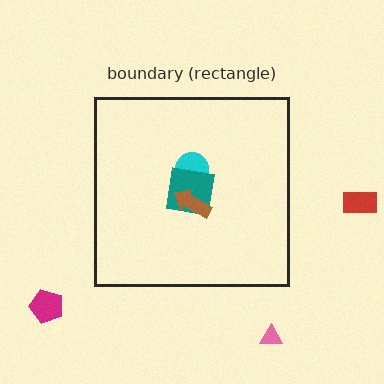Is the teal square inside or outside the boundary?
Inside.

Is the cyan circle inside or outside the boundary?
Inside.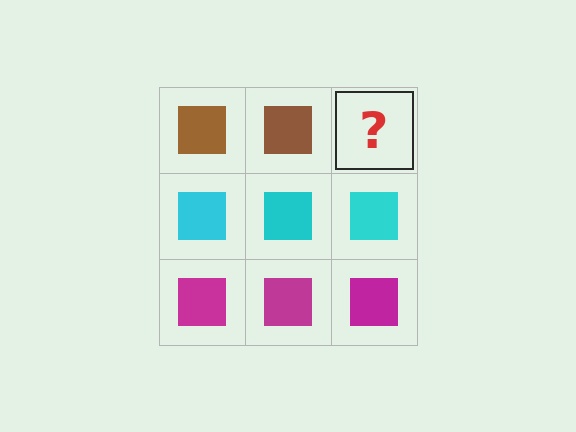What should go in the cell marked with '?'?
The missing cell should contain a brown square.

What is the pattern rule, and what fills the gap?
The rule is that each row has a consistent color. The gap should be filled with a brown square.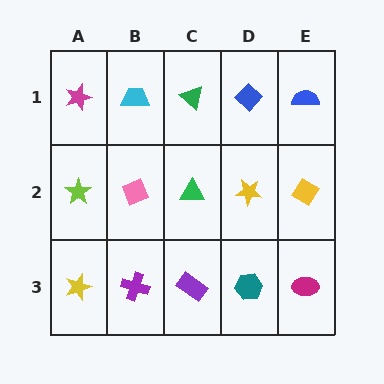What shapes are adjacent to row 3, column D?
A yellow star (row 2, column D), a purple rectangle (row 3, column C), a magenta ellipse (row 3, column E).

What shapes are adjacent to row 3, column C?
A green triangle (row 2, column C), a purple cross (row 3, column B), a teal hexagon (row 3, column D).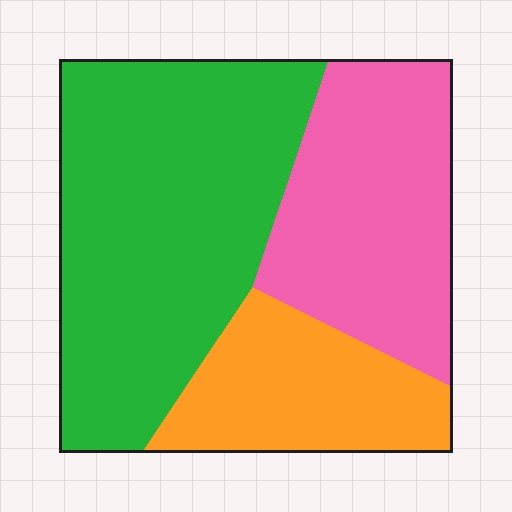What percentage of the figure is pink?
Pink covers 30% of the figure.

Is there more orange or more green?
Green.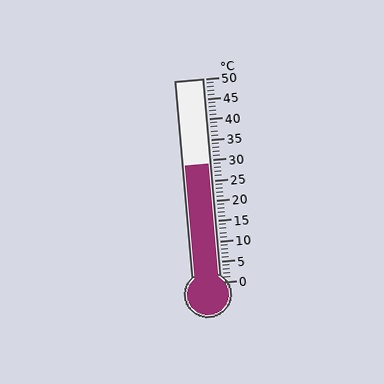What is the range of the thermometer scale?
The thermometer scale ranges from 0°C to 50°C.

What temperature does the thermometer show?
The thermometer shows approximately 29°C.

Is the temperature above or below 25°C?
The temperature is above 25°C.